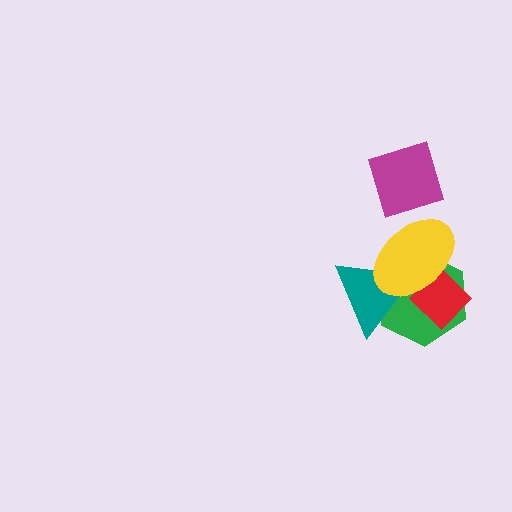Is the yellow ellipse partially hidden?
Yes, it is partially covered by another shape.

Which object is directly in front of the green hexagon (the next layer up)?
The teal triangle is directly in front of the green hexagon.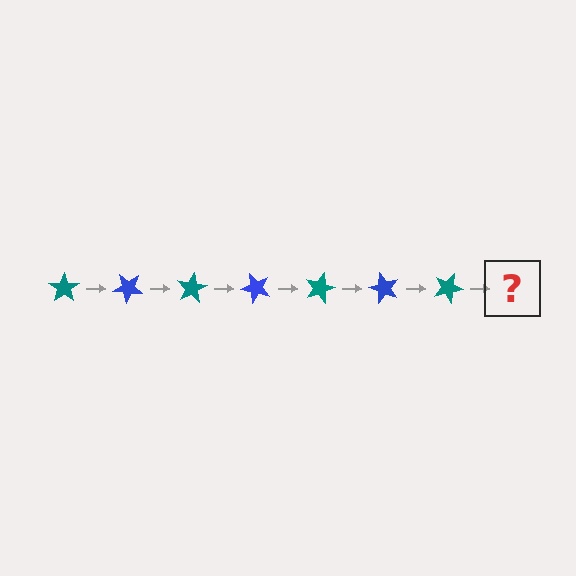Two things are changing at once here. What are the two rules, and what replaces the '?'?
The two rules are that it rotates 40 degrees each step and the color cycles through teal and blue. The '?' should be a blue star, rotated 280 degrees from the start.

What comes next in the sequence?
The next element should be a blue star, rotated 280 degrees from the start.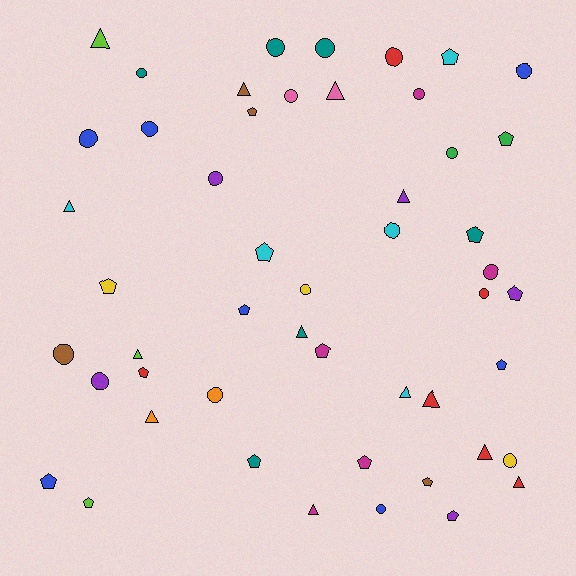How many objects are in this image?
There are 50 objects.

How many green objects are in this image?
There are 2 green objects.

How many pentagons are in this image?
There are 17 pentagons.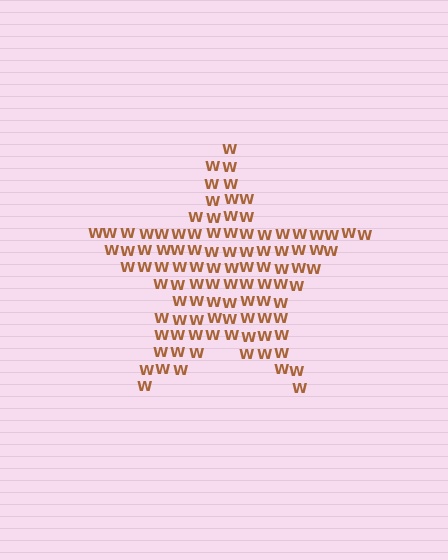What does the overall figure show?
The overall figure shows a star.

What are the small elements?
The small elements are letter W's.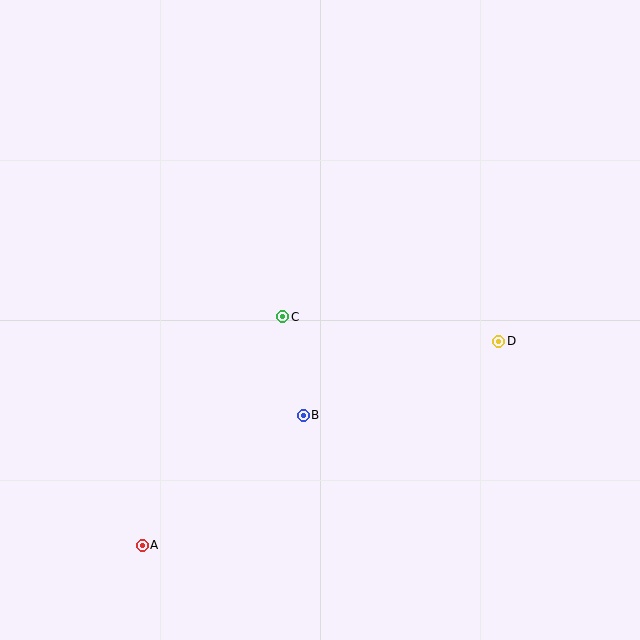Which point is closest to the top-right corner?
Point D is closest to the top-right corner.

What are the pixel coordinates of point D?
Point D is at (499, 341).